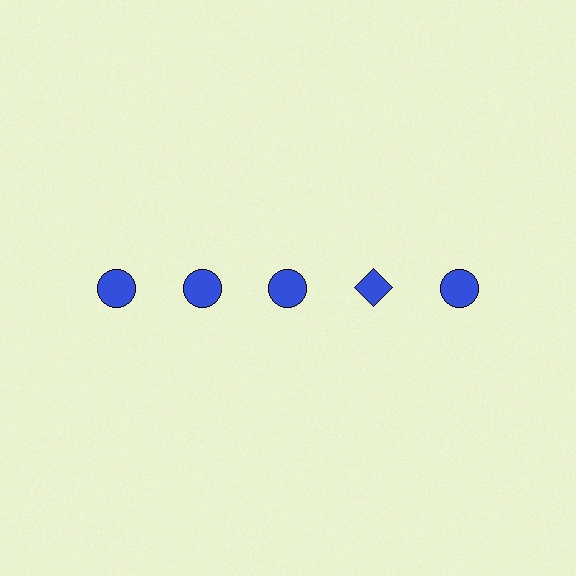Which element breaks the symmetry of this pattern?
The blue diamond in the top row, second from right column breaks the symmetry. All other shapes are blue circles.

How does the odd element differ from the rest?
It has a different shape: diamond instead of circle.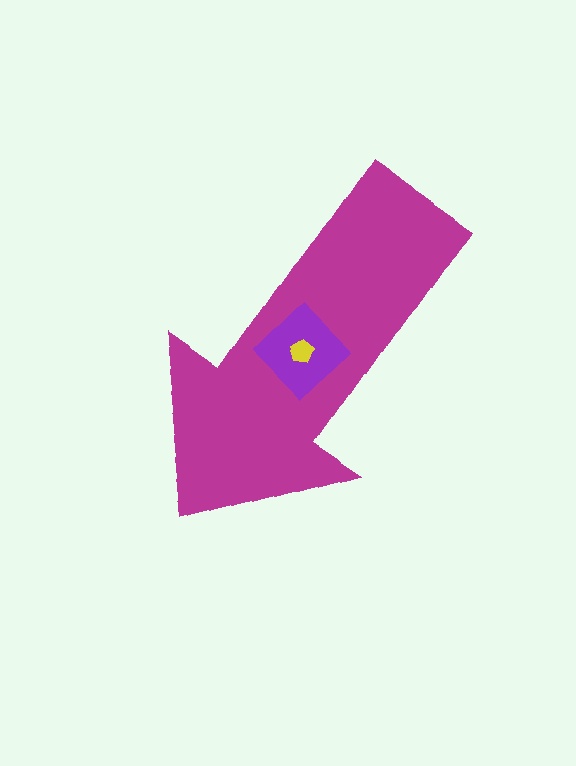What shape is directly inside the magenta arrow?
The purple diamond.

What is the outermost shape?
The magenta arrow.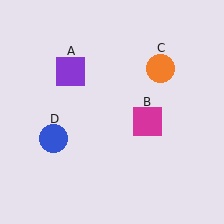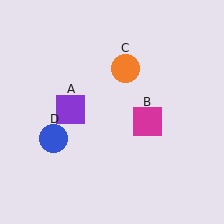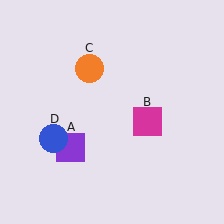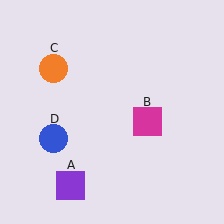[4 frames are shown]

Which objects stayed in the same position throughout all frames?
Magenta square (object B) and blue circle (object D) remained stationary.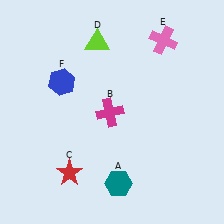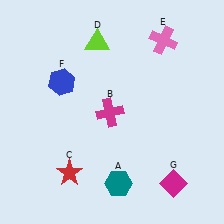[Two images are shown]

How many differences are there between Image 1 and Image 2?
There is 1 difference between the two images.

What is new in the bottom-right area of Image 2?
A magenta diamond (G) was added in the bottom-right area of Image 2.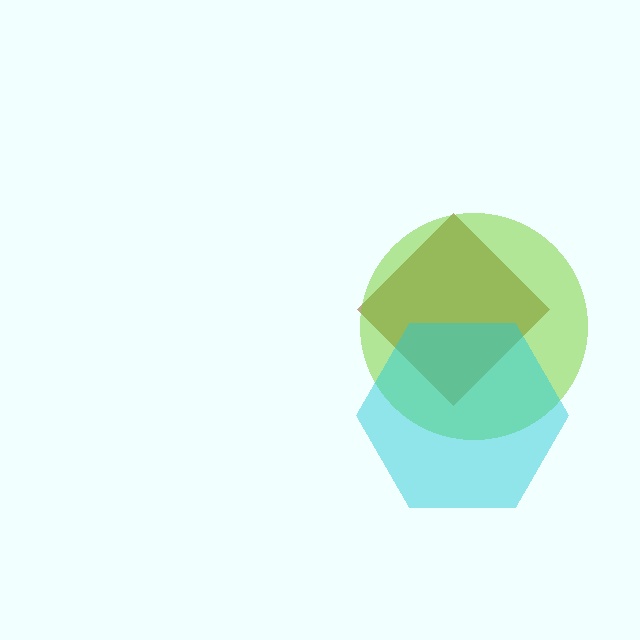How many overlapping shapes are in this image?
There are 3 overlapping shapes in the image.